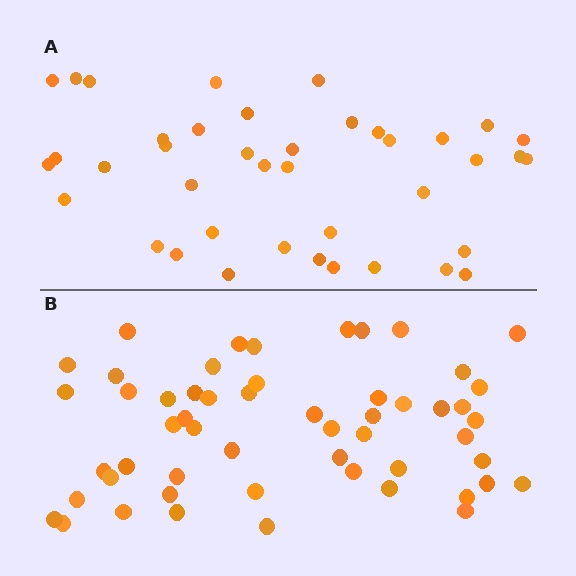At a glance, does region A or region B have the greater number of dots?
Region B (the bottom region) has more dots.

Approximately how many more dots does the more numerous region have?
Region B has approximately 15 more dots than region A.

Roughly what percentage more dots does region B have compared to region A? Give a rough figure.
About 35% more.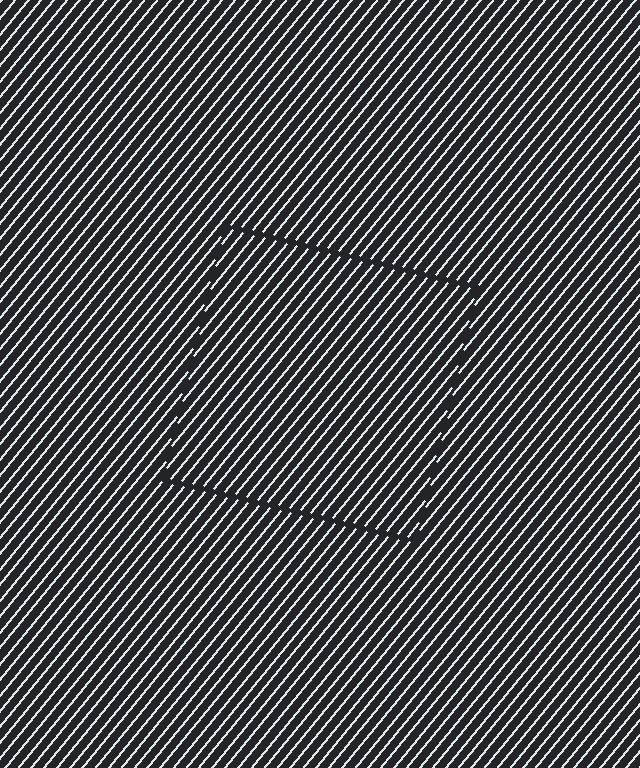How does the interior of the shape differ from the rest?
The interior of the shape contains the same grating, shifted by half a period — the contour is defined by the phase discontinuity where line-ends from the inner and outer gratings abut.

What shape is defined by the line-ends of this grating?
An illusory square. The interior of the shape contains the same grating, shifted by half a period — the contour is defined by the phase discontinuity where line-ends from the inner and outer gratings abut.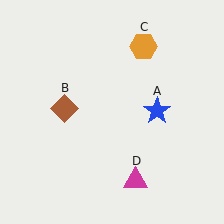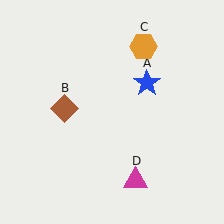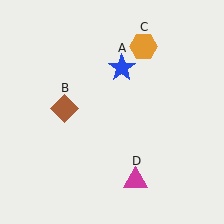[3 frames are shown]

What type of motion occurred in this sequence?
The blue star (object A) rotated counterclockwise around the center of the scene.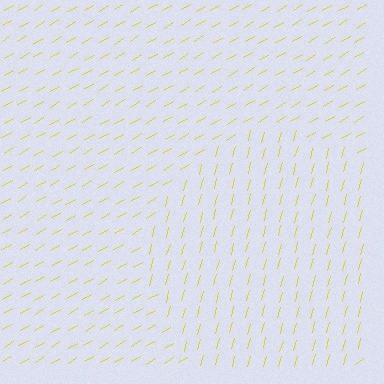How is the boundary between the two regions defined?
The boundary is defined purely by a change in line orientation (approximately 45 degrees difference). All lines are the same color and thickness.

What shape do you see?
I see a circle.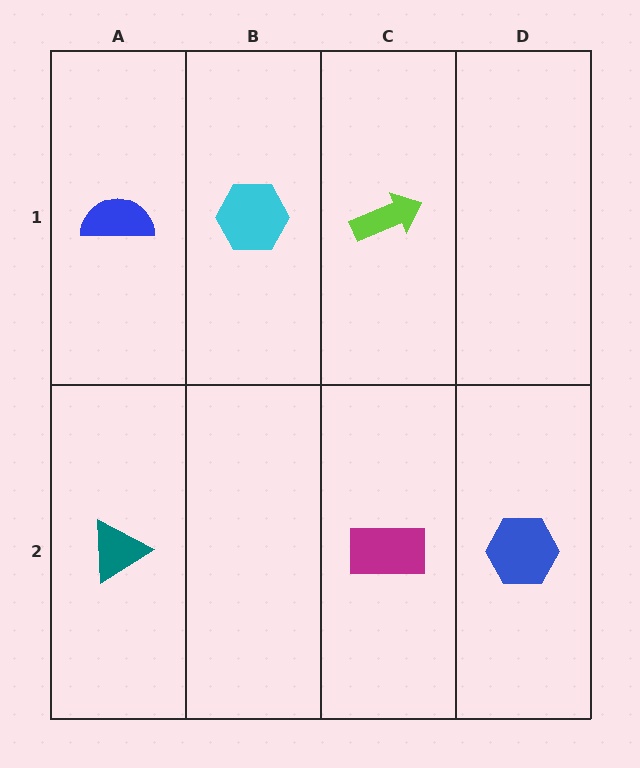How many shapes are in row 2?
3 shapes.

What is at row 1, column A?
A blue semicircle.